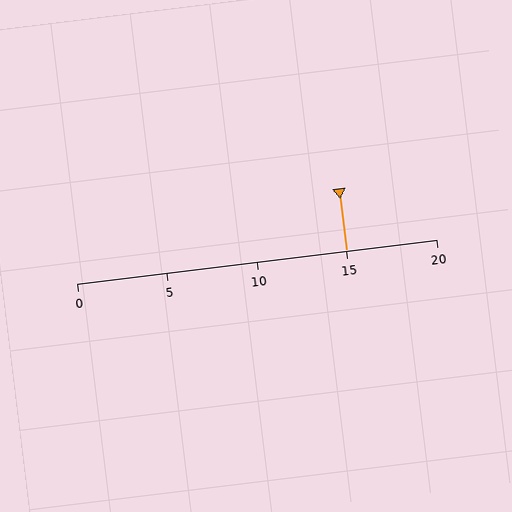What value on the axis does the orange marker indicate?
The marker indicates approximately 15.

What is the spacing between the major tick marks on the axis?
The major ticks are spaced 5 apart.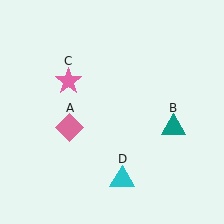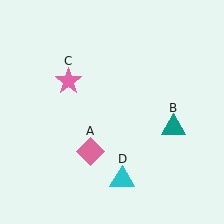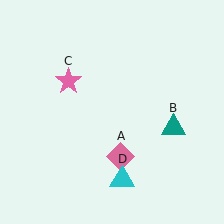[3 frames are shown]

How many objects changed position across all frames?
1 object changed position: pink diamond (object A).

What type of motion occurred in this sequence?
The pink diamond (object A) rotated counterclockwise around the center of the scene.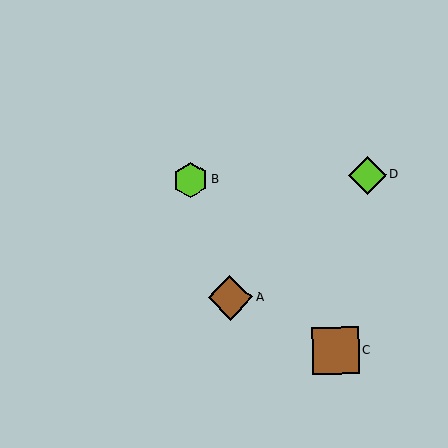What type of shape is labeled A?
Shape A is a brown diamond.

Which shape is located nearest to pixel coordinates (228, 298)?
The brown diamond (labeled A) at (230, 298) is nearest to that location.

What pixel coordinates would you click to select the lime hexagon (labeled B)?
Click at (190, 180) to select the lime hexagon B.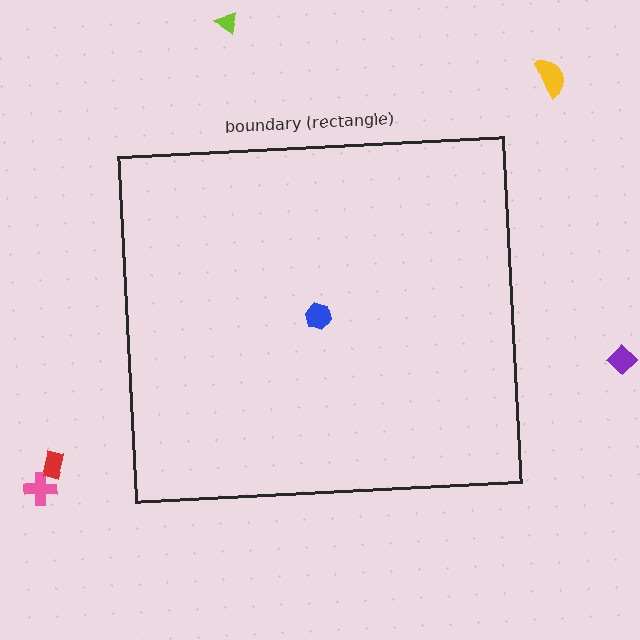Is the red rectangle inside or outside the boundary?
Outside.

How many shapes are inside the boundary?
1 inside, 5 outside.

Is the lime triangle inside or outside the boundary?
Outside.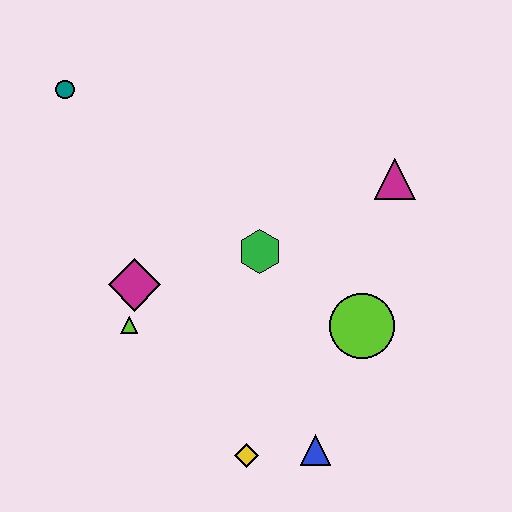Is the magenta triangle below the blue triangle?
No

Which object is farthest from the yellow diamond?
The teal circle is farthest from the yellow diamond.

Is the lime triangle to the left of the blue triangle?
Yes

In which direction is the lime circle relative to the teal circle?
The lime circle is to the right of the teal circle.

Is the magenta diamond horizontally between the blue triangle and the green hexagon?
No